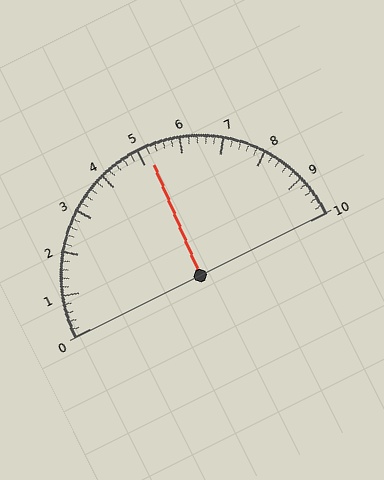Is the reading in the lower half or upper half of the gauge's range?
The reading is in the upper half of the range (0 to 10).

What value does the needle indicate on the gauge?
The needle indicates approximately 5.2.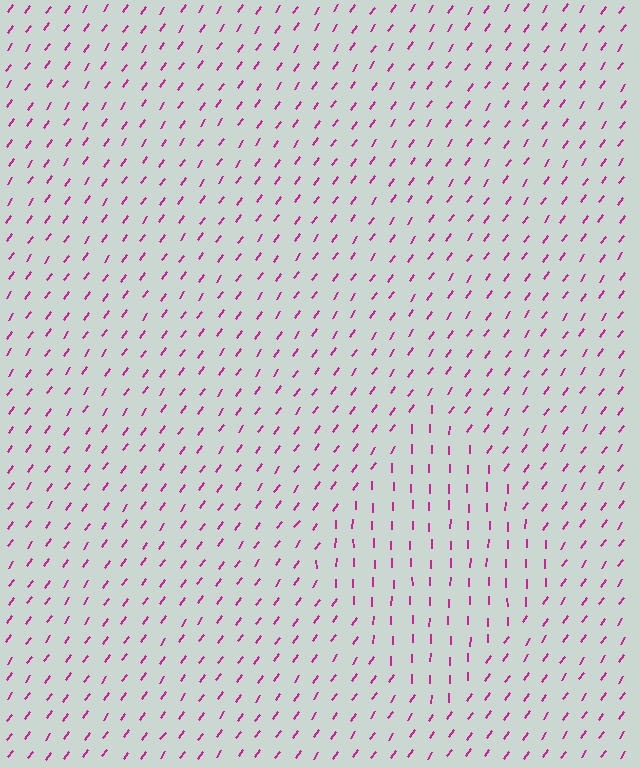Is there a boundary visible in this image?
Yes, there is a texture boundary formed by a change in line orientation.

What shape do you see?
I see a diamond.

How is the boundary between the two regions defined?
The boundary is defined purely by a change in line orientation (approximately 34 degrees difference). All lines are the same color and thickness.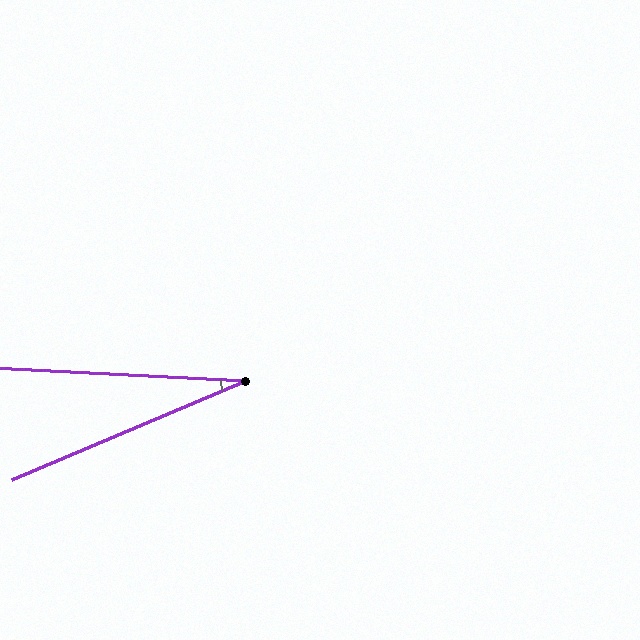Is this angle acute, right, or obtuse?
It is acute.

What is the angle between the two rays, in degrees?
Approximately 26 degrees.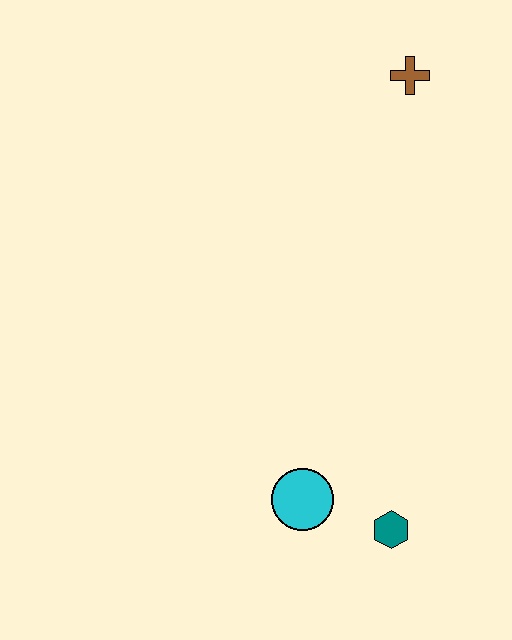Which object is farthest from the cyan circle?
The brown cross is farthest from the cyan circle.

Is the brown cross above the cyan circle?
Yes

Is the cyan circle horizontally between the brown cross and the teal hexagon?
No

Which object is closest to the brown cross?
The cyan circle is closest to the brown cross.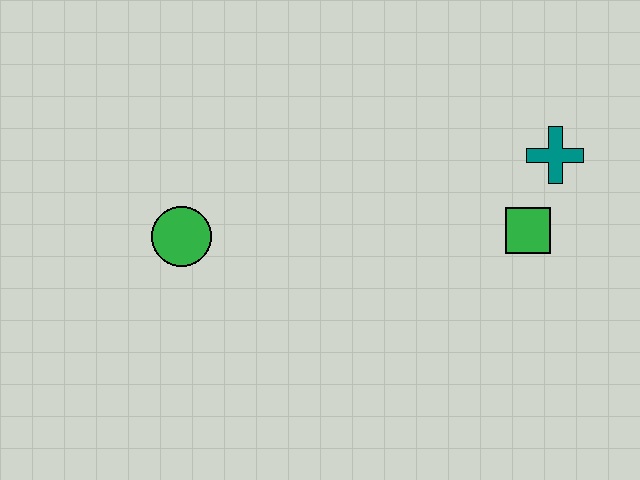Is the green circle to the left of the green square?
Yes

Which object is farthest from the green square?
The green circle is farthest from the green square.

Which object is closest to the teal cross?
The green square is closest to the teal cross.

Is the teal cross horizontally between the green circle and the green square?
No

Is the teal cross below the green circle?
No